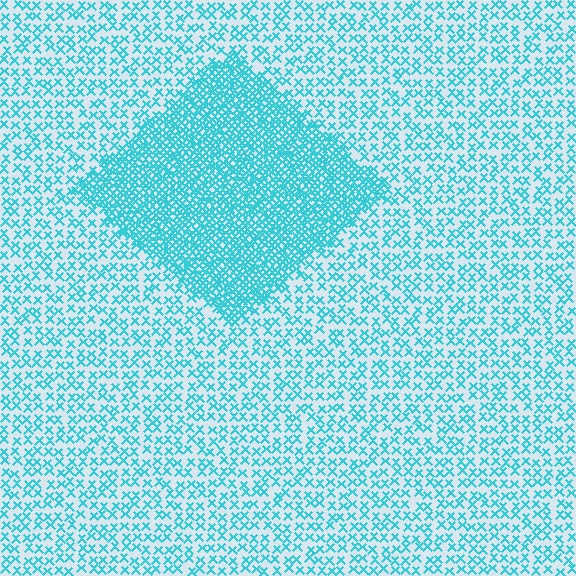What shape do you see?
I see a diamond.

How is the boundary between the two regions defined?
The boundary is defined by a change in element density (approximately 2.7x ratio). All elements are the same color, size, and shape.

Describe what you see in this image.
The image contains small cyan elements arranged at two different densities. A diamond-shaped region is visible where the elements are more densely packed than the surrounding area.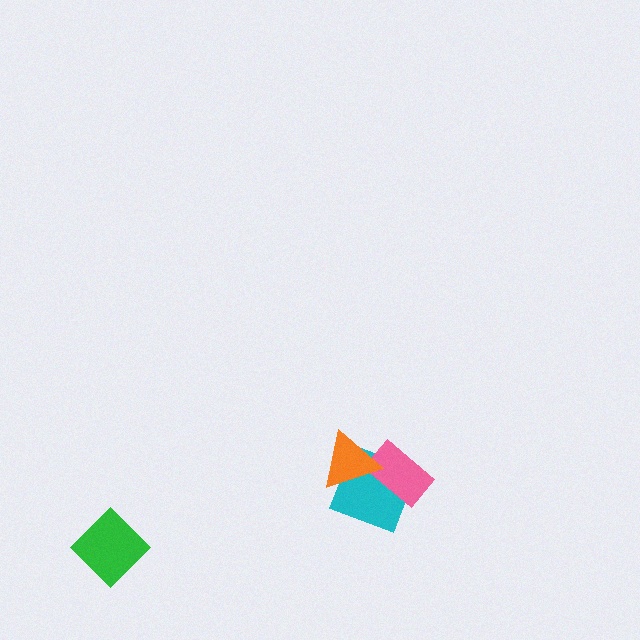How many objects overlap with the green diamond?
0 objects overlap with the green diamond.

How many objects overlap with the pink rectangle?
2 objects overlap with the pink rectangle.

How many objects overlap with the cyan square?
2 objects overlap with the cyan square.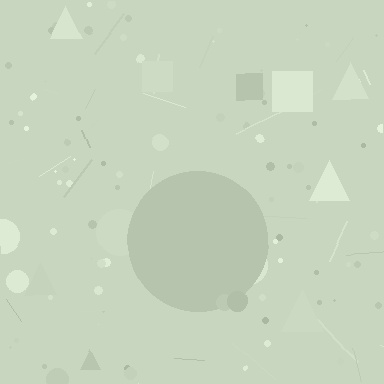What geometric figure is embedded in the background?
A circle is embedded in the background.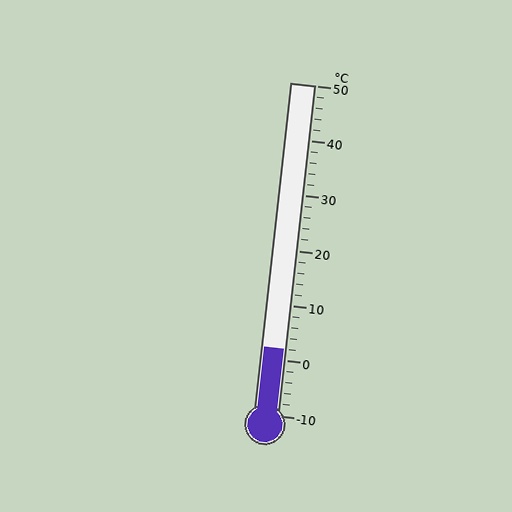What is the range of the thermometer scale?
The thermometer scale ranges from -10°C to 50°C.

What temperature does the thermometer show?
The thermometer shows approximately 2°C.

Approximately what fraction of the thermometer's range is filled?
The thermometer is filled to approximately 20% of its range.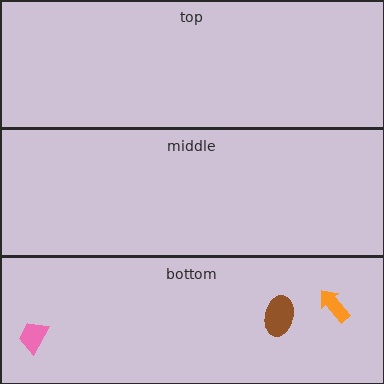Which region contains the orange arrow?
The bottom region.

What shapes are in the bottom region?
The pink trapezoid, the orange arrow, the brown ellipse.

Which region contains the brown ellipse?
The bottom region.